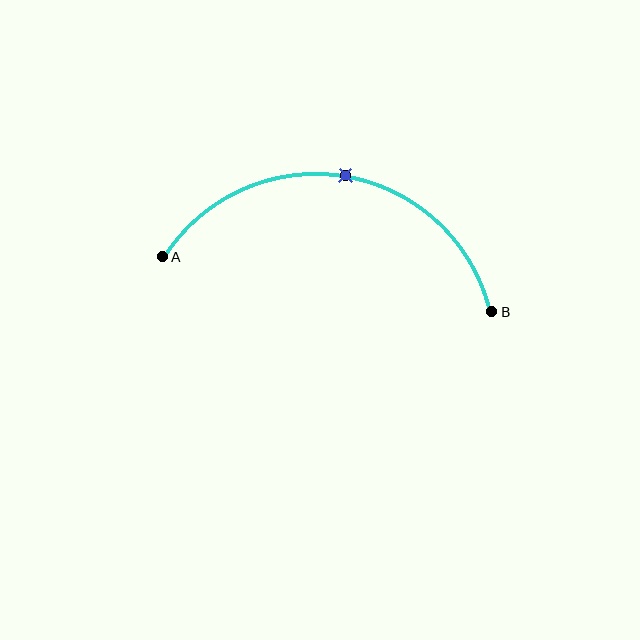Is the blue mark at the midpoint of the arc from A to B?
Yes. The blue mark lies on the arc at equal arc-length from both A and B — it is the arc midpoint.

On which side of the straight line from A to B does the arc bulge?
The arc bulges above the straight line connecting A and B.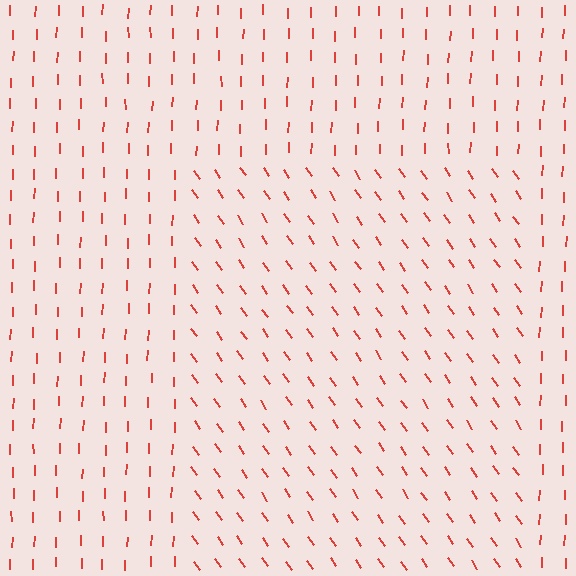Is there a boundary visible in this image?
Yes, there is a texture boundary formed by a change in line orientation.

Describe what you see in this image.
The image is filled with small red line segments. A rectangle region in the image has lines oriented differently from the surrounding lines, creating a visible texture boundary.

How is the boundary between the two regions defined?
The boundary is defined purely by a change in line orientation (approximately 36 degrees difference). All lines are the same color and thickness.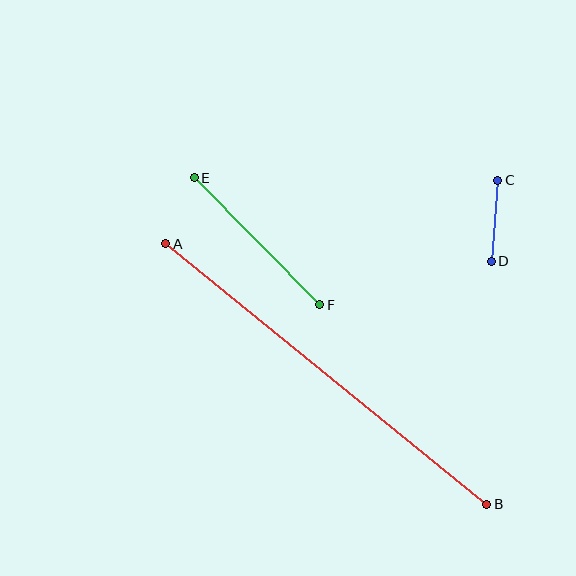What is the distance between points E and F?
The distance is approximately 179 pixels.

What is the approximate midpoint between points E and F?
The midpoint is at approximately (257, 241) pixels.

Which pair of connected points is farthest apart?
Points A and B are farthest apart.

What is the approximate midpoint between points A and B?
The midpoint is at approximately (326, 374) pixels.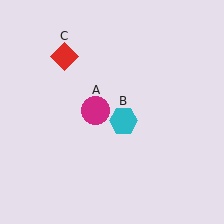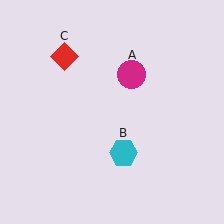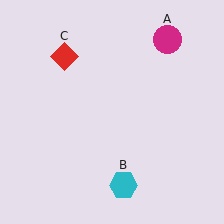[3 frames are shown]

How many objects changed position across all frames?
2 objects changed position: magenta circle (object A), cyan hexagon (object B).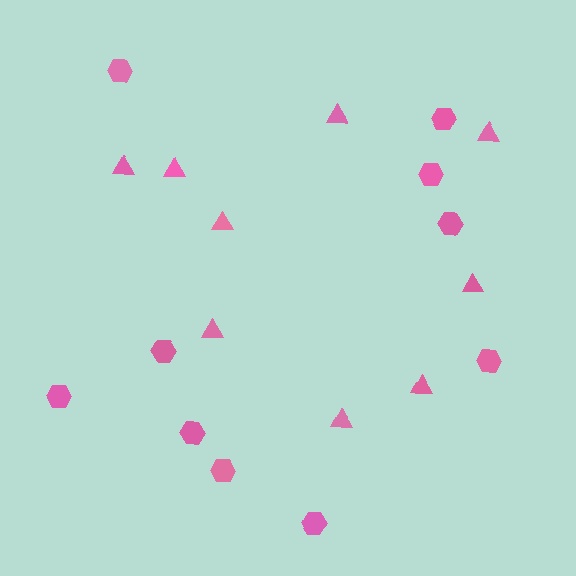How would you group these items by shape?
There are 2 groups: one group of triangles (9) and one group of hexagons (10).